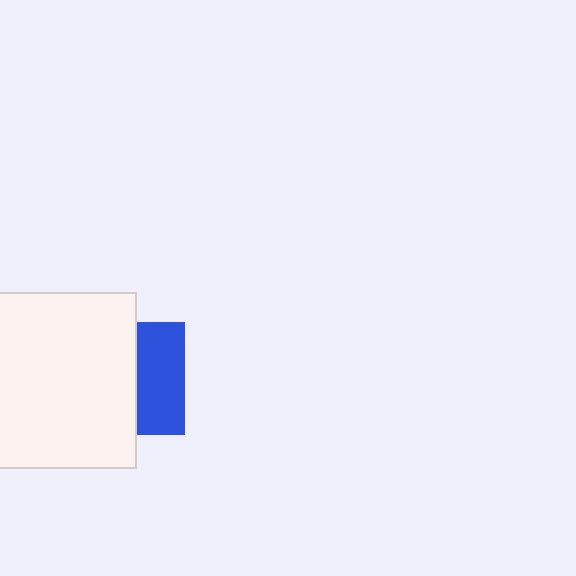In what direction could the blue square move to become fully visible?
The blue square could move right. That would shift it out from behind the white square entirely.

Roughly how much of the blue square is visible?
A small part of it is visible (roughly 43%).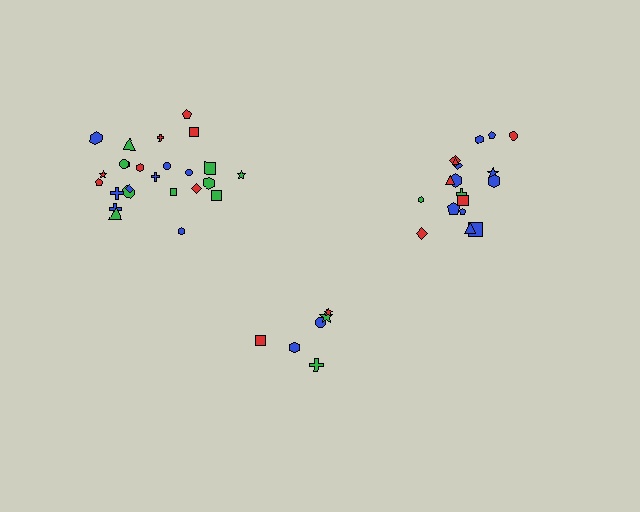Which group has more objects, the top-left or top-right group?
The top-left group.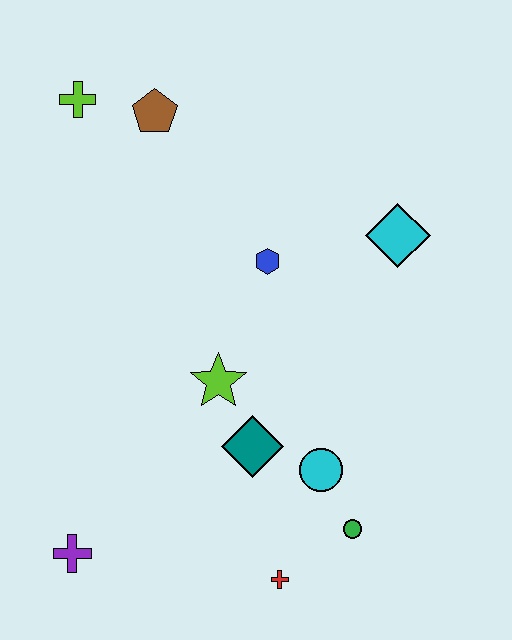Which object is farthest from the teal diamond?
The lime cross is farthest from the teal diamond.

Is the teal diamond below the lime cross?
Yes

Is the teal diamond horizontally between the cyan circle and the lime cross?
Yes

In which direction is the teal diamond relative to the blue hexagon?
The teal diamond is below the blue hexagon.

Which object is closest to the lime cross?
The brown pentagon is closest to the lime cross.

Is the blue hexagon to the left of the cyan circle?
Yes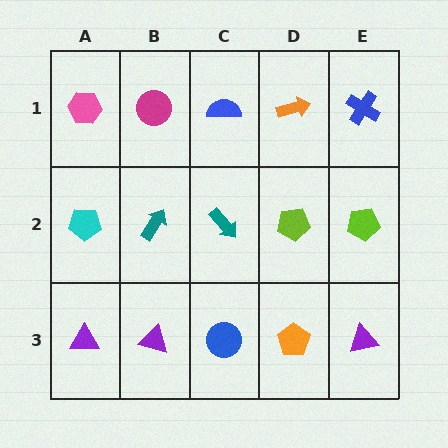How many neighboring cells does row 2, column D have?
4.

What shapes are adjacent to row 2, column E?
A blue cross (row 1, column E), a purple triangle (row 3, column E), a lime pentagon (row 2, column D).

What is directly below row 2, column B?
A purple triangle.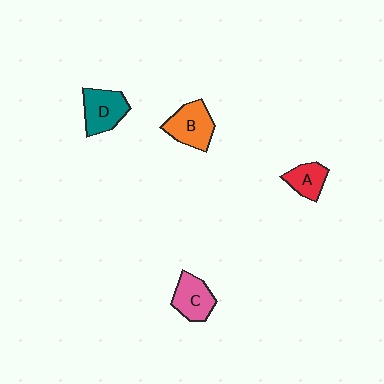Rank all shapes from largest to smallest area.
From largest to smallest: B (orange), D (teal), C (pink), A (red).